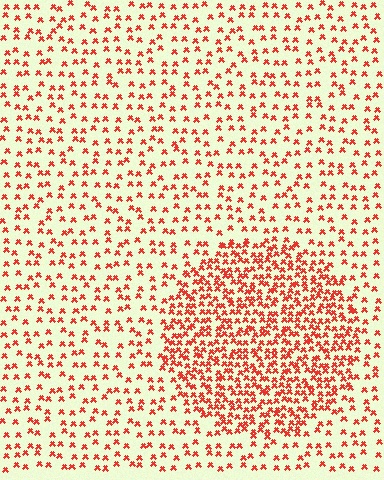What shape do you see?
I see a circle.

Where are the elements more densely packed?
The elements are more densely packed inside the circle boundary.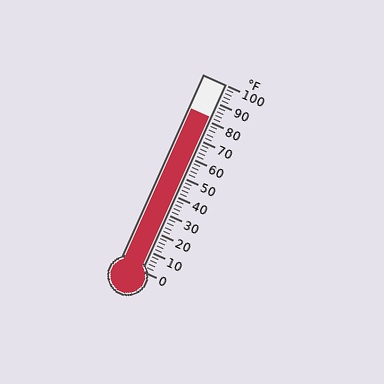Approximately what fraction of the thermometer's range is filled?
The thermometer is filled to approximately 80% of its range.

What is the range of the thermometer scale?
The thermometer scale ranges from 0°F to 100°F.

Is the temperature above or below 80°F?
The temperature is above 80°F.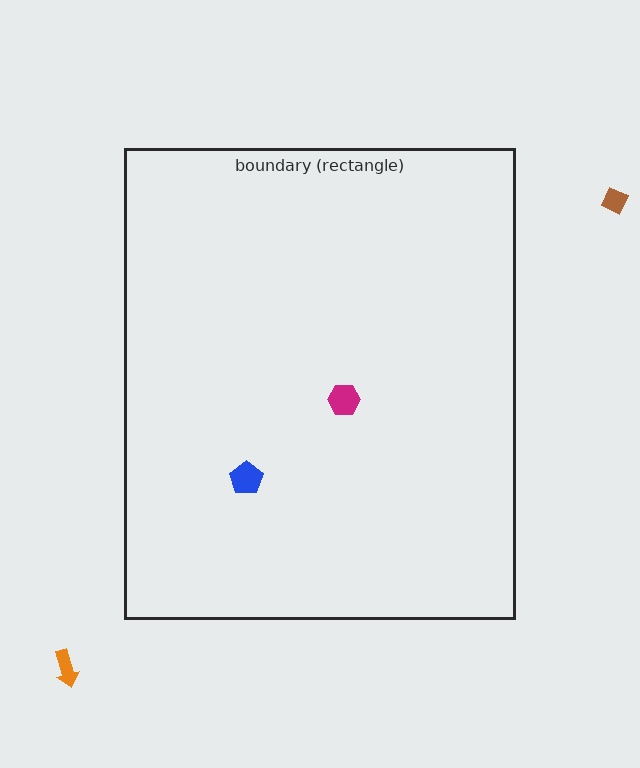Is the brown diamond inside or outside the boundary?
Outside.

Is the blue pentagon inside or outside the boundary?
Inside.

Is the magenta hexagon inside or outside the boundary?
Inside.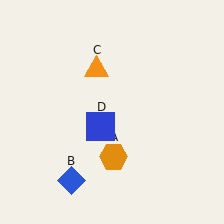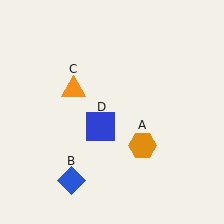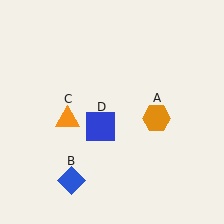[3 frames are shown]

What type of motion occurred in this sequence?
The orange hexagon (object A), orange triangle (object C) rotated counterclockwise around the center of the scene.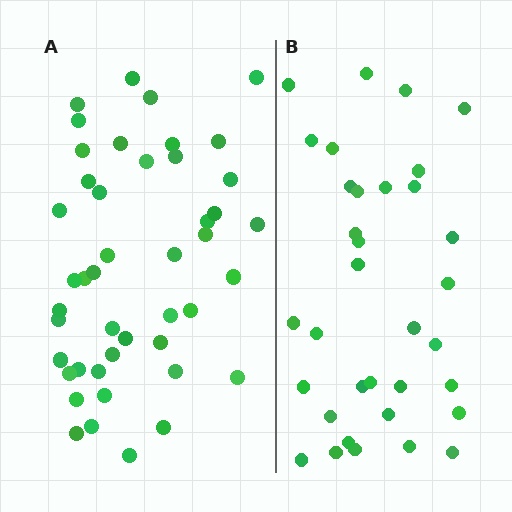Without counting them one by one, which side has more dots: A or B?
Region A (the left region) has more dots.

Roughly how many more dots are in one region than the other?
Region A has roughly 12 or so more dots than region B.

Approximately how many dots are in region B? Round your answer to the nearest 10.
About 30 dots. (The exact count is 34, which rounds to 30.)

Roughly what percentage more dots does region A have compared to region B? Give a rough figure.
About 30% more.